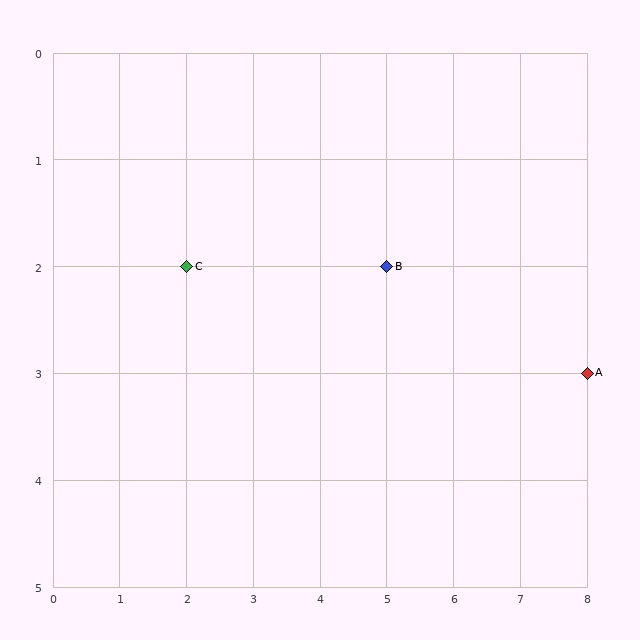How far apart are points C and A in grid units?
Points C and A are 6 columns and 1 row apart (about 6.1 grid units diagonally).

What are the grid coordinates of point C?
Point C is at grid coordinates (2, 2).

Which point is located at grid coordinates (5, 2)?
Point B is at (5, 2).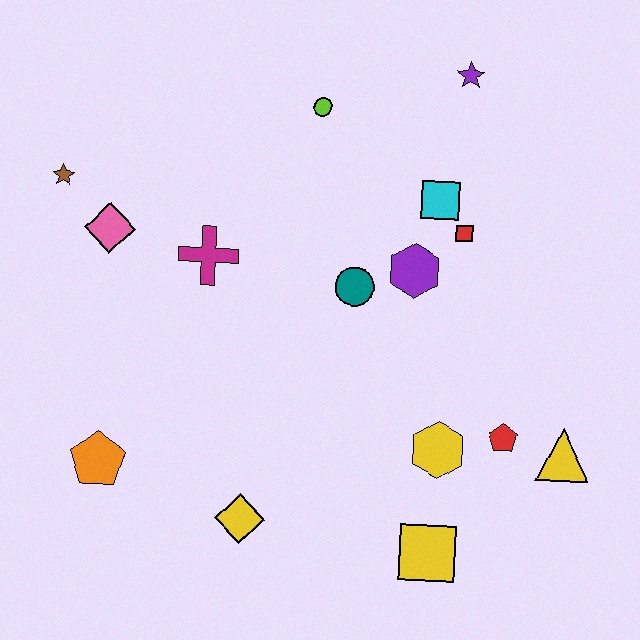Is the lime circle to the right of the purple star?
No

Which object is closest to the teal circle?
The purple hexagon is closest to the teal circle.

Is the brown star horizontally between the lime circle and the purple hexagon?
No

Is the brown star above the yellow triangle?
Yes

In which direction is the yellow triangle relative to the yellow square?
The yellow triangle is to the right of the yellow square.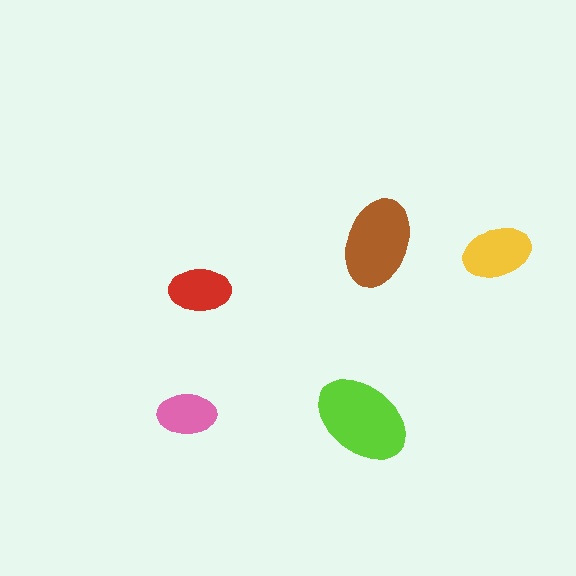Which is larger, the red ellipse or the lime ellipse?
The lime one.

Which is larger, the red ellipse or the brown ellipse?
The brown one.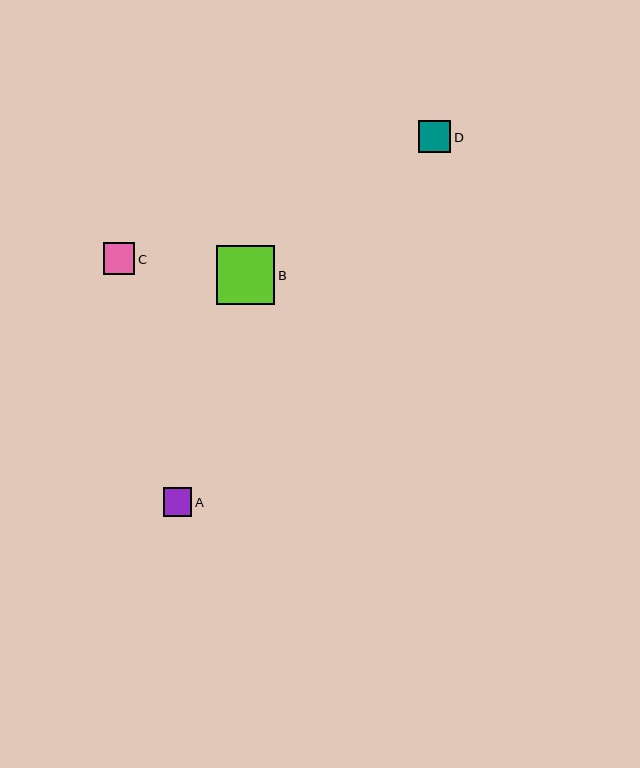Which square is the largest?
Square B is the largest with a size of approximately 58 pixels.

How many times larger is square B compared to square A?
Square B is approximately 2.0 times the size of square A.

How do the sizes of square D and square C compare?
Square D and square C are approximately the same size.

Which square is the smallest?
Square A is the smallest with a size of approximately 29 pixels.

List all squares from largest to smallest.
From largest to smallest: B, D, C, A.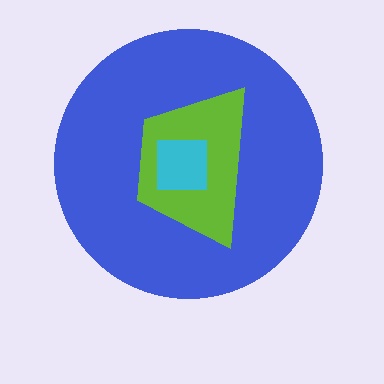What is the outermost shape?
The blue circle.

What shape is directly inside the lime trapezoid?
The cyan square.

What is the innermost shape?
The cyan square.